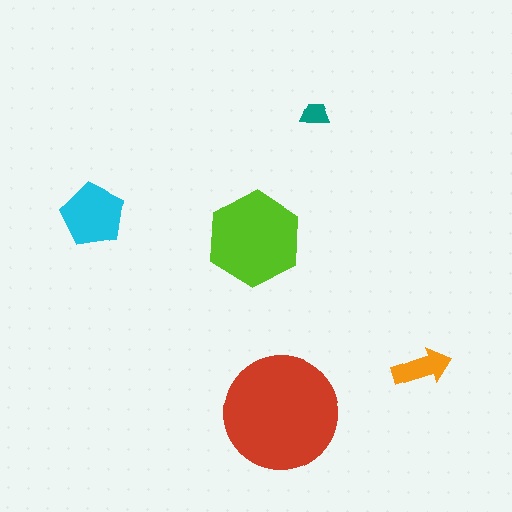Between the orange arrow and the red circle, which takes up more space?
The red circle.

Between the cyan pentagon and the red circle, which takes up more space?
The red circle.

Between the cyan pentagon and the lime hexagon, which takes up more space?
The lime hexagon.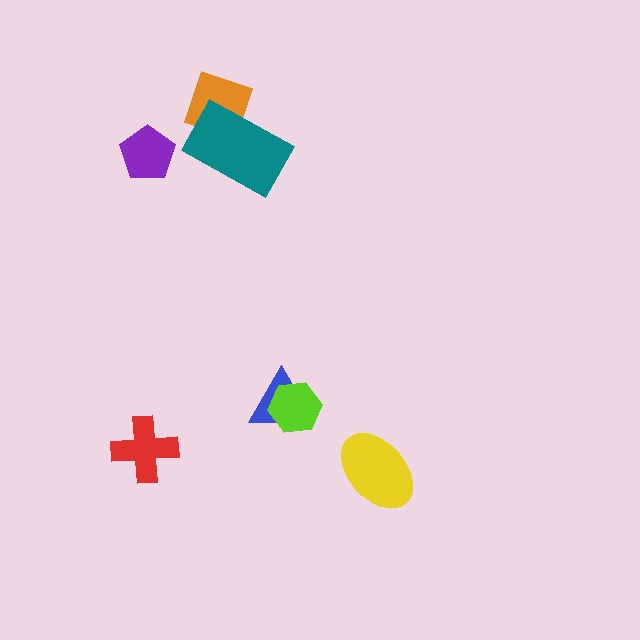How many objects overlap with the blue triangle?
1 object overlaps with the blue triangle.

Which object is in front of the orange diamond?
The teal rectangle is in front of the orange diamond.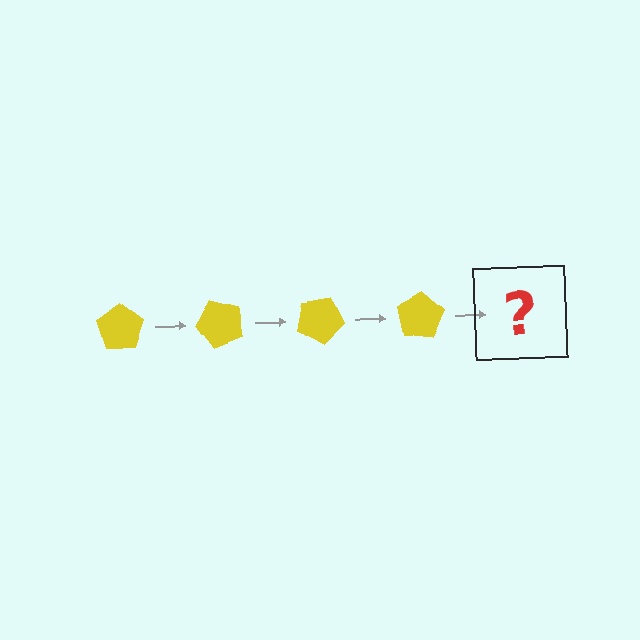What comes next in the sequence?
The next element should be a yellow pentagon rotated 200 degrees.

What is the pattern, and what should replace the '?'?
The pattern is that the pentagon rotates 50 degrees each step. The '?' should be a yellow pentagon rotated 200 degrees.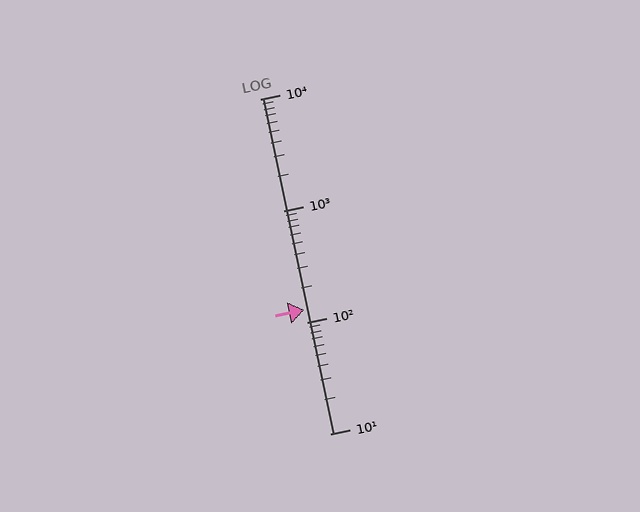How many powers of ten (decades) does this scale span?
The scale spans 3 decades, from 10 to 10000.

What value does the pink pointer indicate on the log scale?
The pointer indicates approximately 130.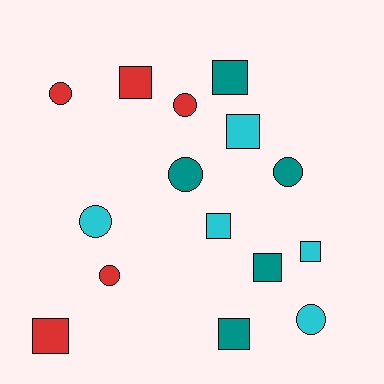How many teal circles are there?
There are 2 teal circles.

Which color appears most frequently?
Red, with 5 objects.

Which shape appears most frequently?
Square, with 8 objects.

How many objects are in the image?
There are 15 objects.